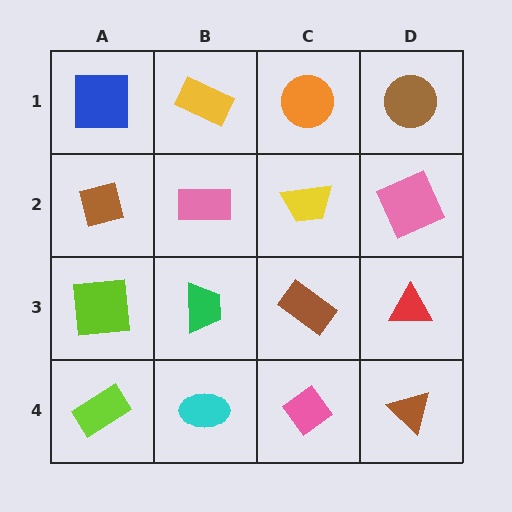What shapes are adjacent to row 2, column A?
A blue square (row 1, column A), a lime square (row 3, column A), a pink rectangle (row 2, column B).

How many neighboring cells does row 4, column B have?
3.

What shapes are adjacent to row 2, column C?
An orange circle (row 1, column C), a brown rectangle (row 3, column C), a pink rectangle (row 2, column B), a pink square (row 2, column D).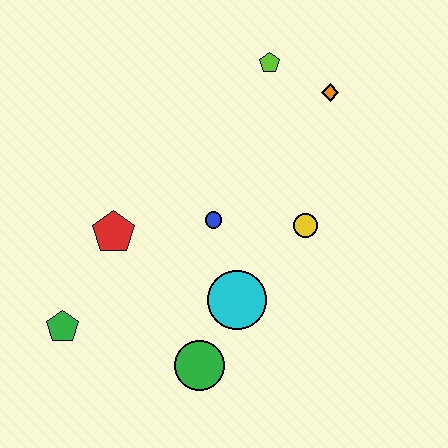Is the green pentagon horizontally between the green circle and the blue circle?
No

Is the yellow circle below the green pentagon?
No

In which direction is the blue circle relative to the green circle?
The blue circle is above the green circle.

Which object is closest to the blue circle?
The cyan circle is closest to the blue circle.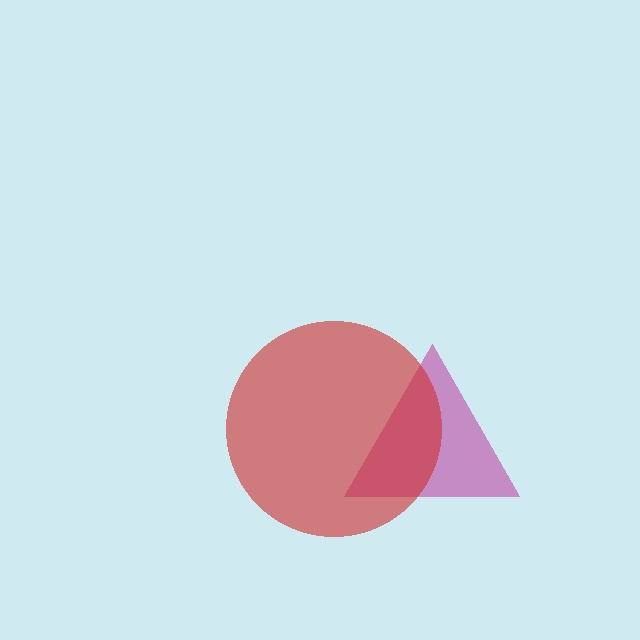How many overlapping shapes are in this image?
There are 2 overlapping shapes in the image.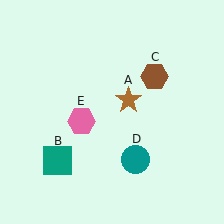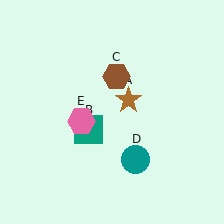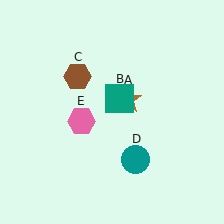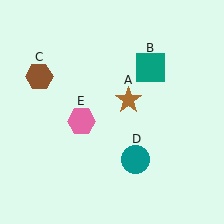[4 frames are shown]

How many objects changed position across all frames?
2 objects changed position: teal square (object B), brown hexagon (object C).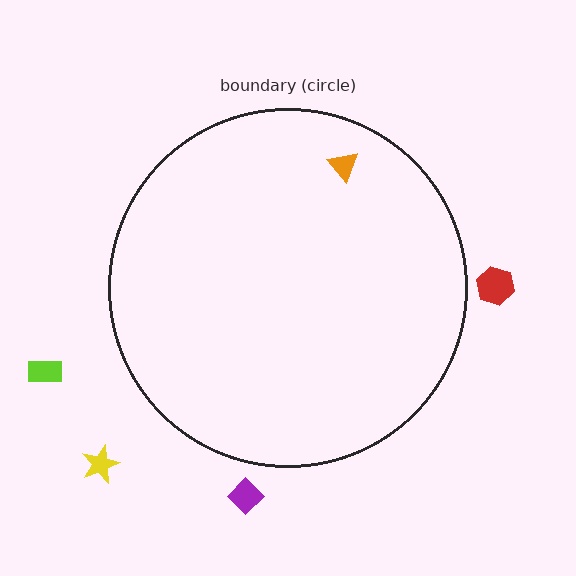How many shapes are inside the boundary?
1 inside, 4 outside.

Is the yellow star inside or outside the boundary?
Outside.